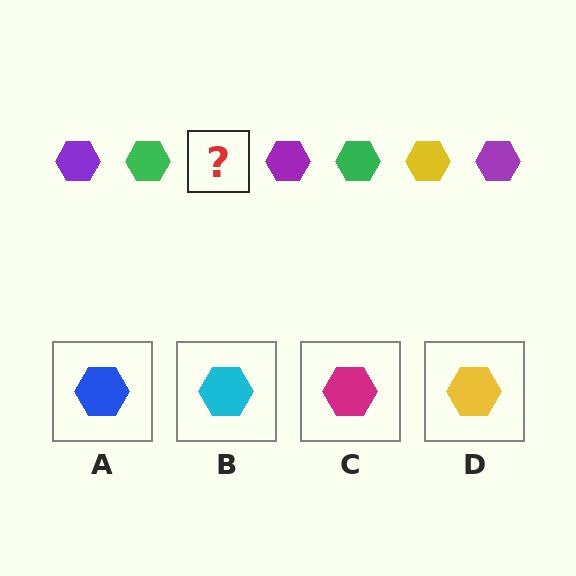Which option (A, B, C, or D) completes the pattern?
D.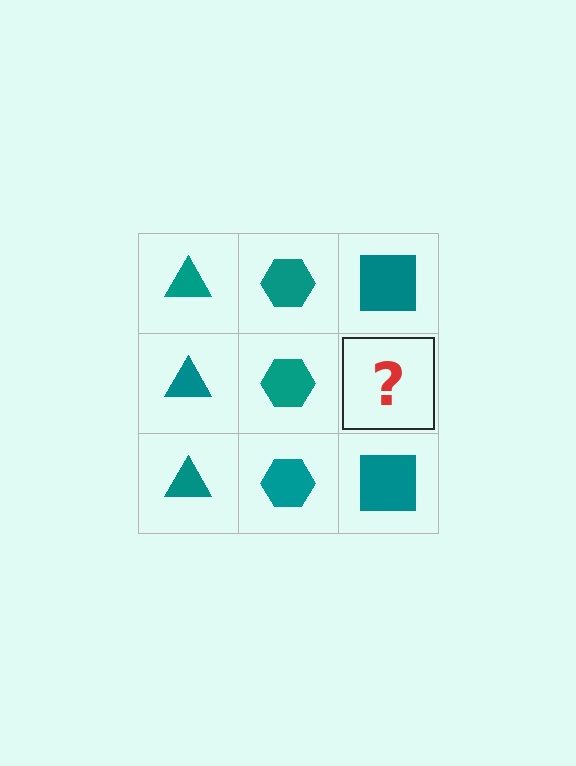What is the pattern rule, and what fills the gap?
The rule is that each column has a consistent shape. The gap should be filled with a teal square.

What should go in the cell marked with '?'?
The missing cell should contain a teal square.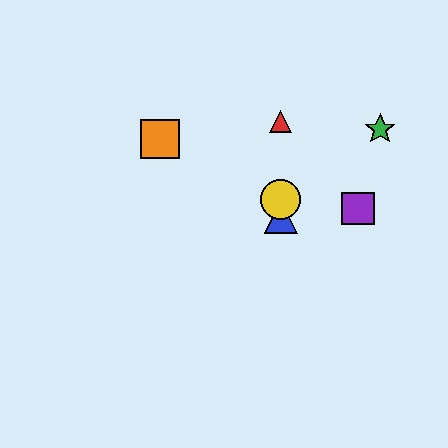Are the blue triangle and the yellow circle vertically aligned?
Yes, both are at x≈281.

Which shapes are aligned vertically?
The red triangle, the blue triangle, the yellow circle are aligned vertically.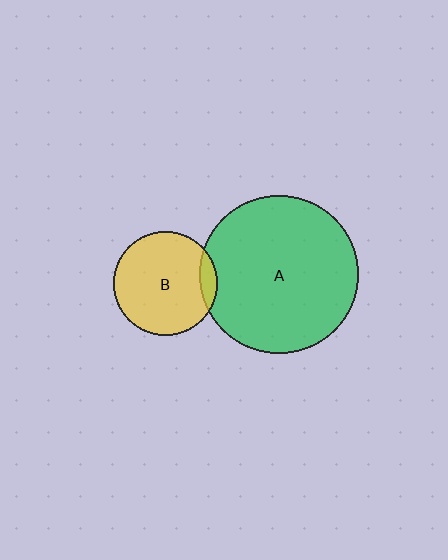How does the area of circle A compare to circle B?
Approximately 2.3 times.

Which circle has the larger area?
Circle A (green).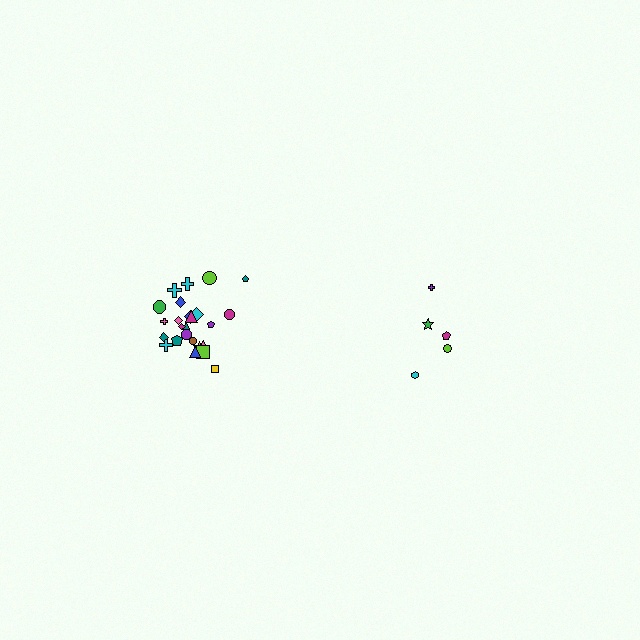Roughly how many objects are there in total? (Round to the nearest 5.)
Roughly 30 objects in total.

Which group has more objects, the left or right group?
The left group.